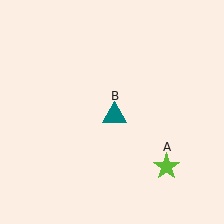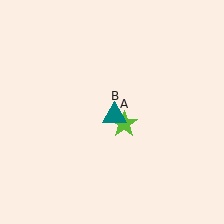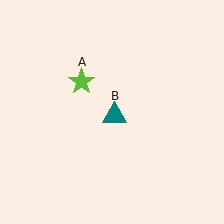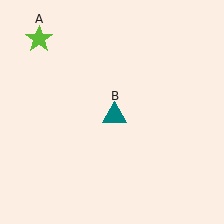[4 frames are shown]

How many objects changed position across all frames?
1 object changed position: lime star (object A).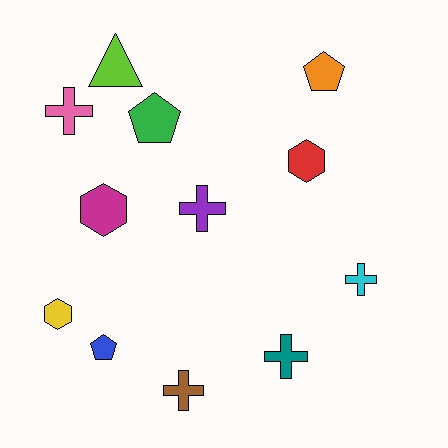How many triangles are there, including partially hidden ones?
There is 1 triangle.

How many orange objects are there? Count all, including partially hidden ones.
There is 1 orange object.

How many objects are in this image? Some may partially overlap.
There are 12 objects.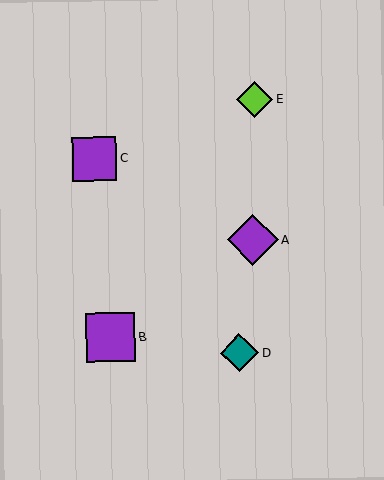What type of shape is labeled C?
Shape C is a purple square.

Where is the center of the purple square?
The center of the purple square is at (94, 159).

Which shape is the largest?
The purple diamond (labeled A) is the largest.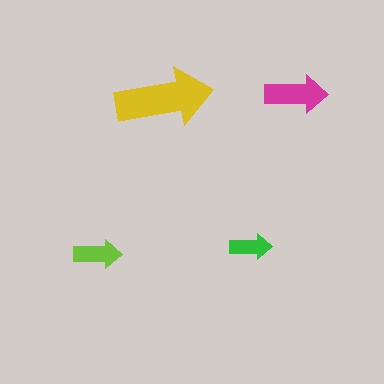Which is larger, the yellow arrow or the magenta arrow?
The yellow one.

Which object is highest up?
The magenta arrow is topmost.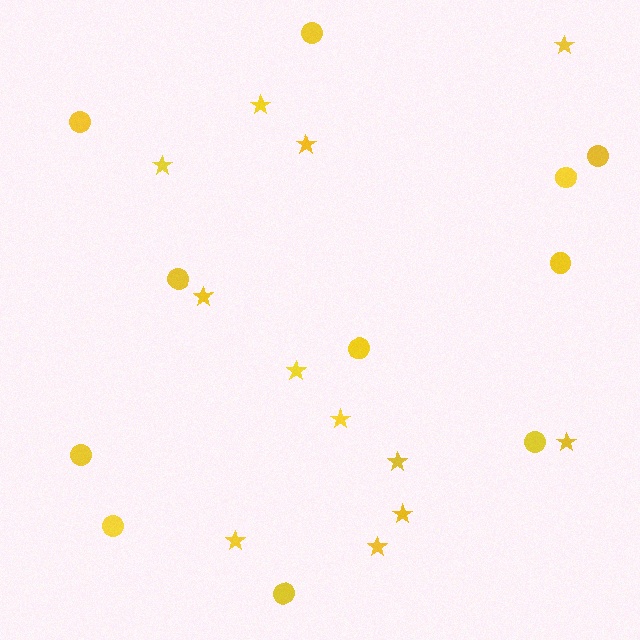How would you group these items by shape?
There are 2 groups: one group of stars (12) and one group of circles (11).